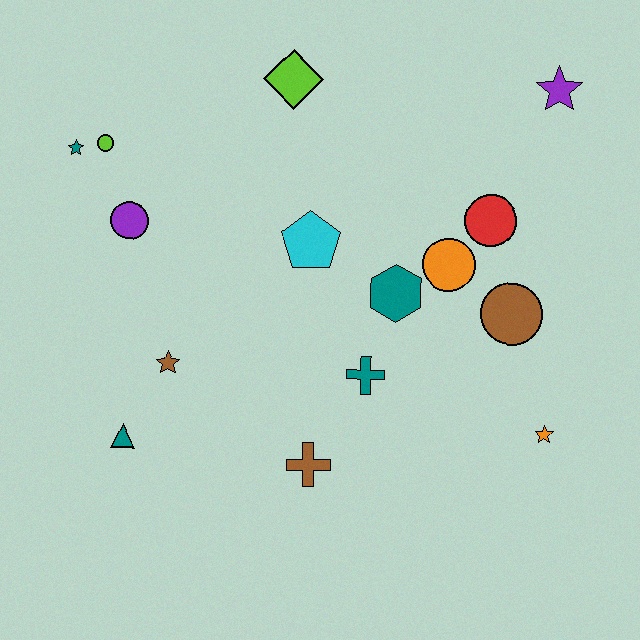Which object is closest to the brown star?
The teal triangle is closest to the brown star.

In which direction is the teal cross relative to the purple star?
The teal cross is below the purple star.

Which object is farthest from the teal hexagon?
The teal star is farthest from the teal hexagon.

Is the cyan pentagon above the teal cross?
Yes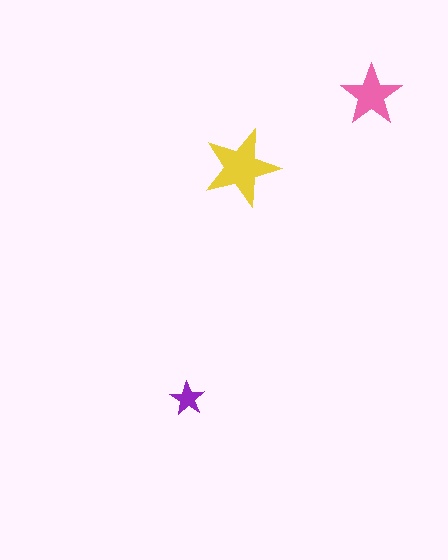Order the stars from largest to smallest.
the yellow one, the pink one, the purple one.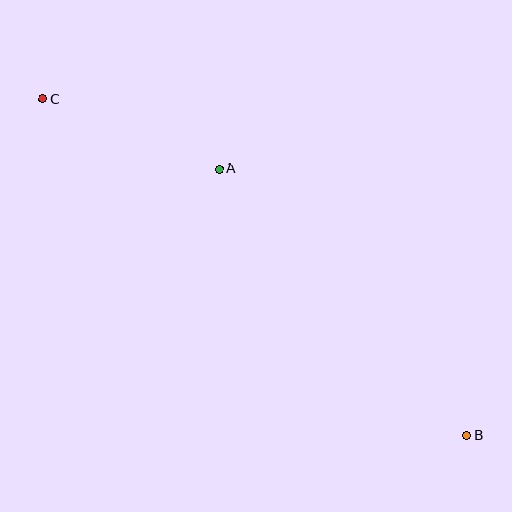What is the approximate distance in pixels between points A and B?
The distance between A and B is approximately 364 pixels.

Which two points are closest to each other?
Points A and C are closest to each other.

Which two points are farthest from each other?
Points B and C are farthest from each other.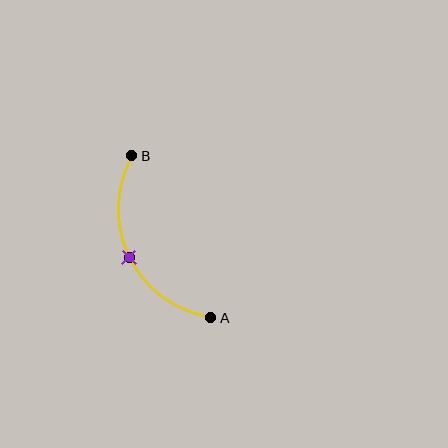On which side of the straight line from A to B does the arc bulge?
The arc bulges to the left of the straight line connecting A and B.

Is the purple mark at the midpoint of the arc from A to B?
Yes. The purple mark lies on the arc at equal arc-length from both A and B — it is the arc midpoint.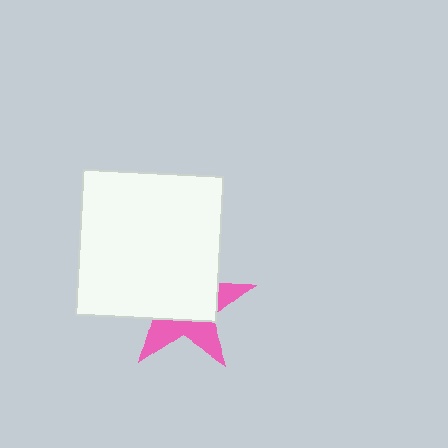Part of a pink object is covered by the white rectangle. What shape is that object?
It is a star.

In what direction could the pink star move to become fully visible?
The pink star could move toward the lower-right. That would shift it out from behind the white rectangle entirely.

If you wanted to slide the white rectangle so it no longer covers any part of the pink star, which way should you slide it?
Slide it toward the upper-left — that is the most direct way to separate the two shapes.